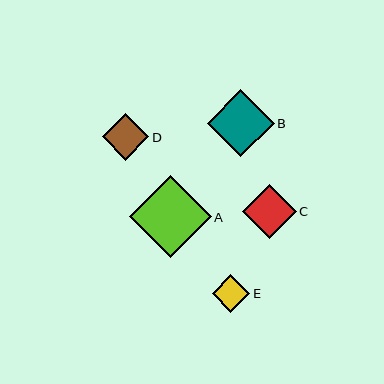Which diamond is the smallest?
Diamond E is the smallest with a size of approximately 37 pixels.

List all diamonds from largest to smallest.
From largest to smallest: A, B, C, D, E.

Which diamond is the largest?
Diamond A is the largest with a size of approximately 82 pixels.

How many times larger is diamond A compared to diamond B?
Diamond A is approximately 1.2 times the size of diamond B.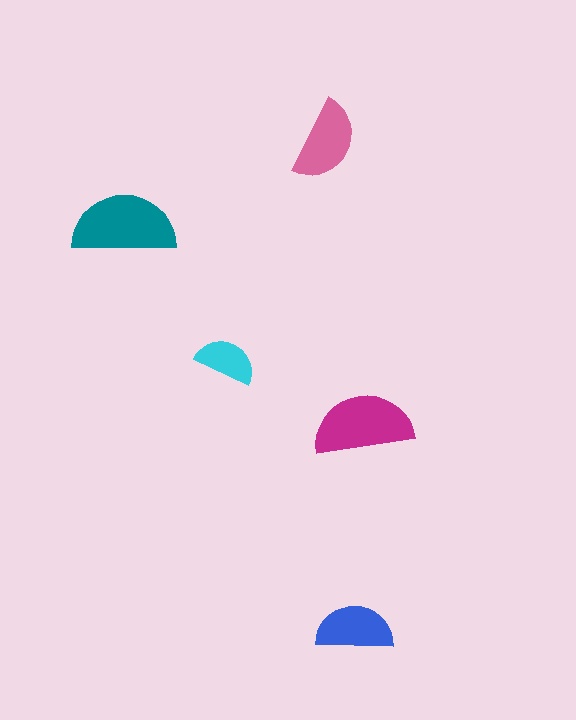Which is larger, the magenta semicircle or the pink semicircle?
The magenta one.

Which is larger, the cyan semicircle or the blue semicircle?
The blue one.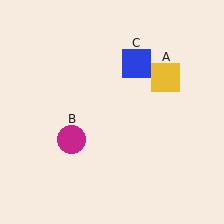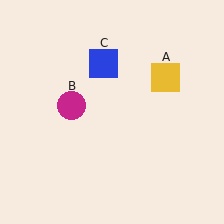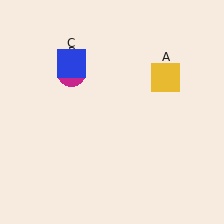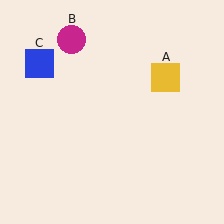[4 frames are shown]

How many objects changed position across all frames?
2 objects changed position: magenta circle (object B), blue square (object C).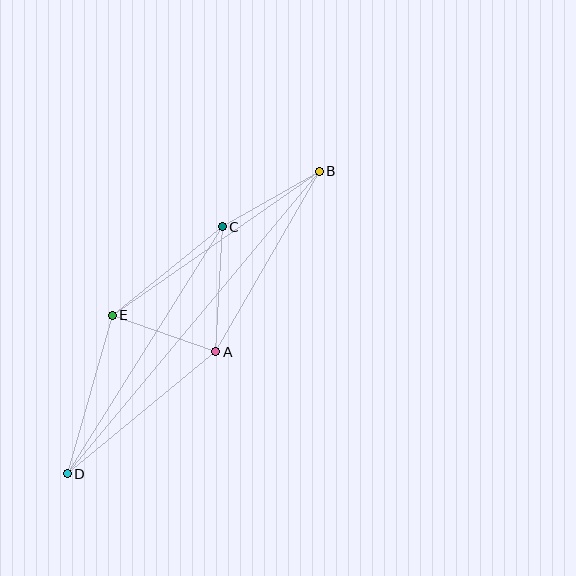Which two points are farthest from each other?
Points B and D are farthest from each other.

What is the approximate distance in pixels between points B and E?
The distance between B and E is approximately 252 pixels.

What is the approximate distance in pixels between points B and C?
The distance between B and C is approximately 111 pixels.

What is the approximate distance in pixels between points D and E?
The distance between D and E is approximately 165 pixels.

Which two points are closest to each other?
Points A and E are closest to each other.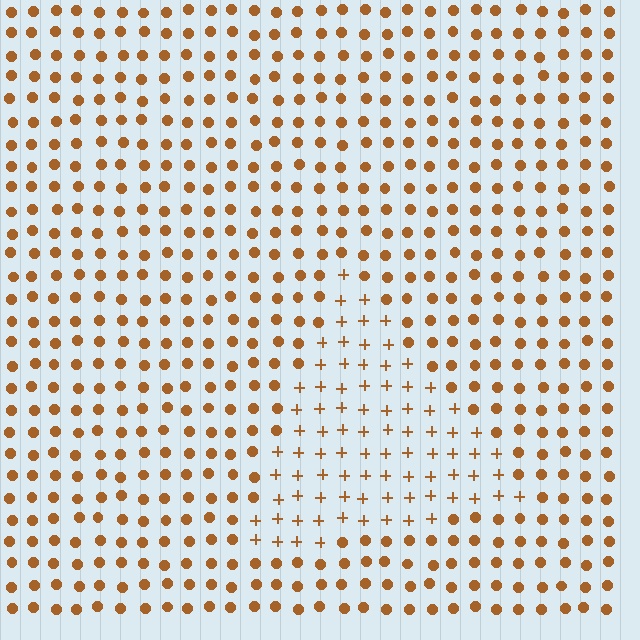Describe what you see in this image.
The image is filled with small brown elements arranged in a uniform grid. A triangle-shaped region contains plus signs, while the surrounding area contains circles. The boundary is defined purely by the change in element shape.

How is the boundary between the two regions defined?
The boundary is defined by a change in element shape: plus signs inside vs. circles outside. All elements share the same color and spacing.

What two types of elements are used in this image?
The image uses plus signs inside the triangle region and circles outside it.